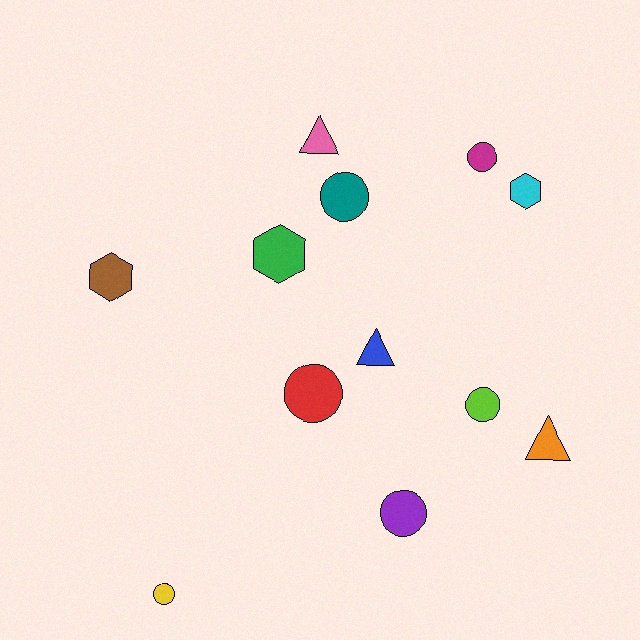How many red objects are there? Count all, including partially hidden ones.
There is 1 red object.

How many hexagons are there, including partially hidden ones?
There are 3 hexagons.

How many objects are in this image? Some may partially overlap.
There are 12 objects.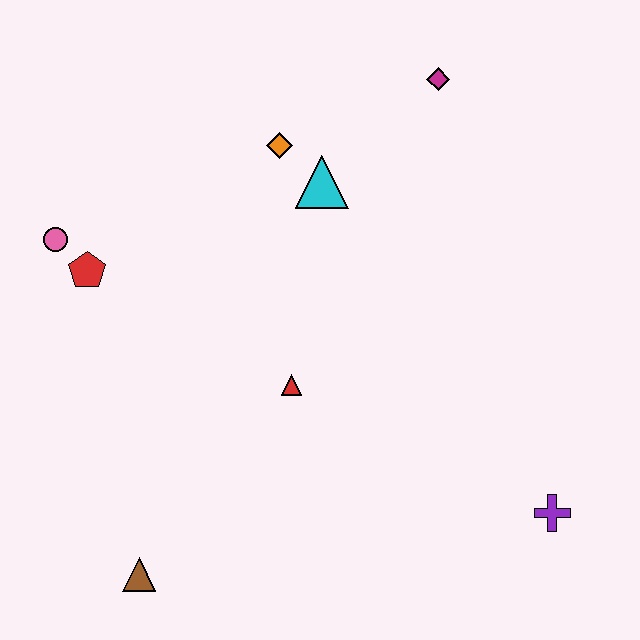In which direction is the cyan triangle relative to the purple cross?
The cyan triangle is above the purple cross.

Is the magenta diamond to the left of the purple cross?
Yes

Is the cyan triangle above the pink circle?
Yes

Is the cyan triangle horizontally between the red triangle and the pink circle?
No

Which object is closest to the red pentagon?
The pink circle is closest to the red pentagon.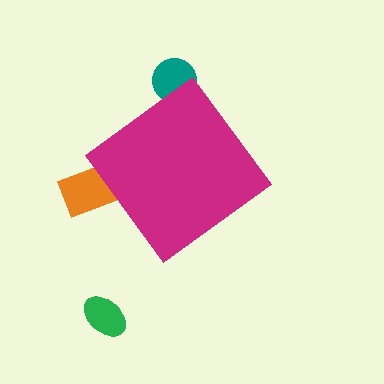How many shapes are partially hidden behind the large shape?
2 shapes are partially hidden.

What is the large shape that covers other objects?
A magenta diamond.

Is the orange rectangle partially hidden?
Yes, the orange rectangle is partially hidden behind the magenta diamond.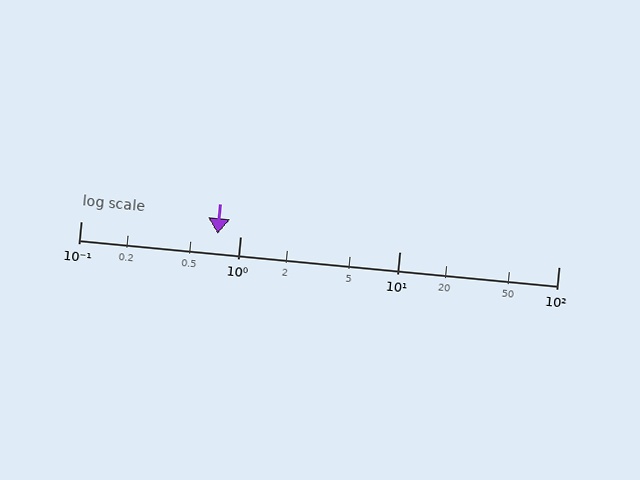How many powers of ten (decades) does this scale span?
The scale spans 3 decades, from 0.1 to 100.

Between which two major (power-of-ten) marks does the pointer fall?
The pointer is between 0.1 and 1.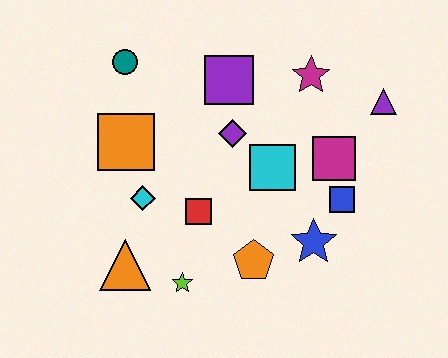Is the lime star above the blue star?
No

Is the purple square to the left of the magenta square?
Yes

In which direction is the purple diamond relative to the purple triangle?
The purple diamond is to the left of the purple triangle.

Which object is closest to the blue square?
The magenta square is closest to the blue square.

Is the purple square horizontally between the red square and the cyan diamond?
No